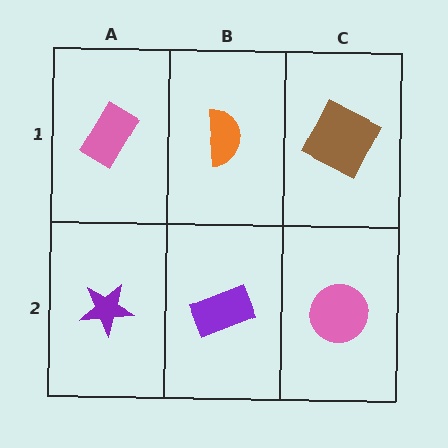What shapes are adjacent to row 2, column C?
A brown square (row 1, column C), a purple rectangle (row 2, column B).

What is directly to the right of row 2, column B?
A pink circle.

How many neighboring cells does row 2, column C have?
2.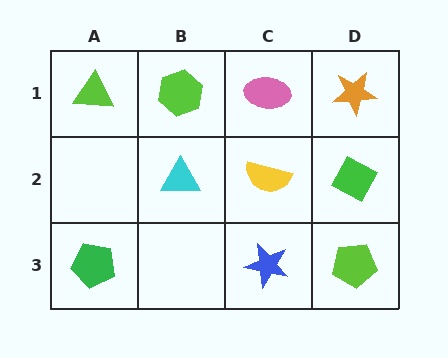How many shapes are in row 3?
3 shapes.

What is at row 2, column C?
A yellow semicircle.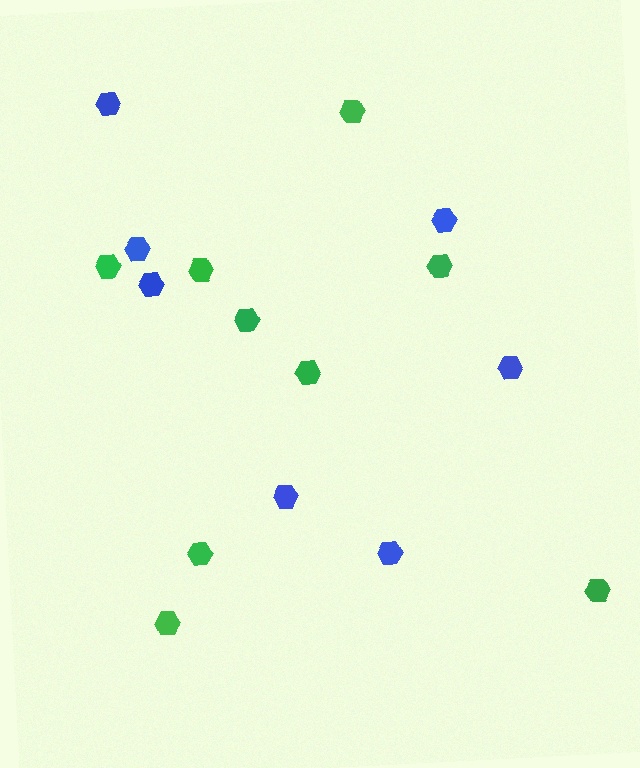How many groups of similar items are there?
There are 2 groups: one group of blue hexagons (7) and one group of green hexagons (9).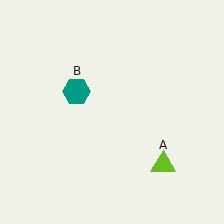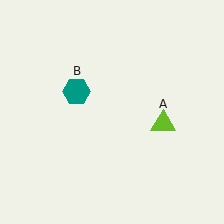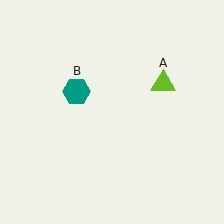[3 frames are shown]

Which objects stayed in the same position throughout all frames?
Teal hexagon (object B) remained stationary.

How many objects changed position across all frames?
1 object changed position: lime triangle (object A).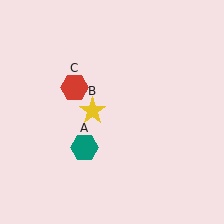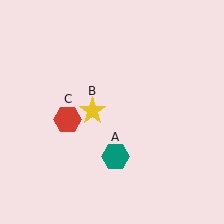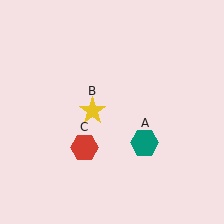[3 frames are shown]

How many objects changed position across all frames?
2 objects changed position: teal hexagon (object A), red hexagon (object C).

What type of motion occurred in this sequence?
The teal hexagon (object A), red hexagon (object C) rotated counterclockwise around the center of the scene.